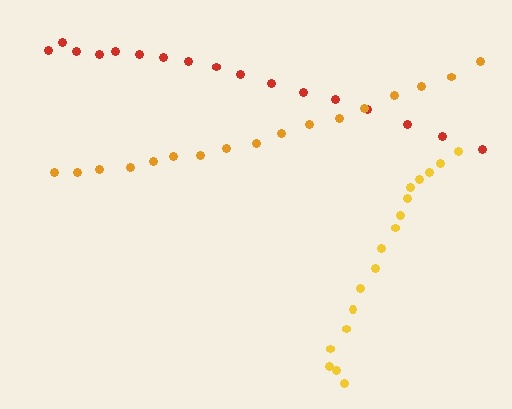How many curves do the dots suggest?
There are 3 distinct paths.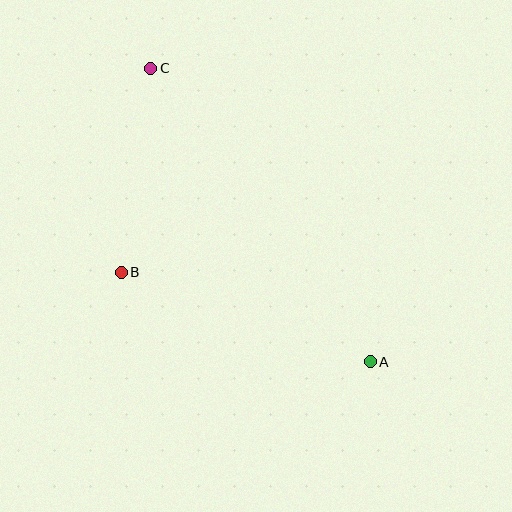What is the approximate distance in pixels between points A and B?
The distance between A and B is approximately 265 pixels.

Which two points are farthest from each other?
Points A and C are farthest from each other.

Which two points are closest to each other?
Points B and C are closest to each other.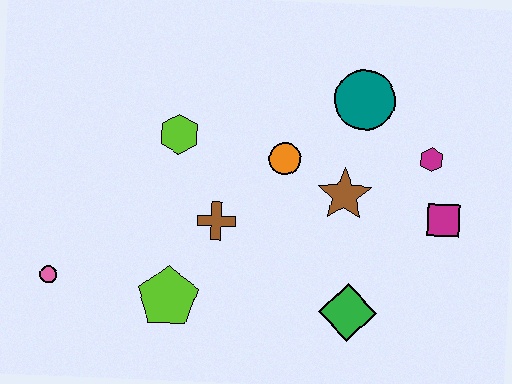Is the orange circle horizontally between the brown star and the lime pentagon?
Yes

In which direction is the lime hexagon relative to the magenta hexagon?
The lime hexagon is to the left of the magenta hexagon.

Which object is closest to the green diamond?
The brown star is closest to the green diamond.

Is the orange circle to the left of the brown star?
Yes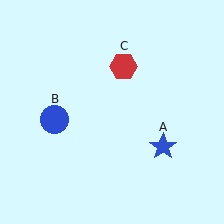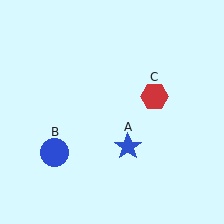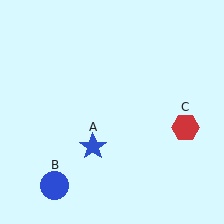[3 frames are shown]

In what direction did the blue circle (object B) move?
The blue circle (object B) moved down.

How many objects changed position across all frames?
3 objects changed position: blue star (object A), blue circle (object B), red hexagon (object C).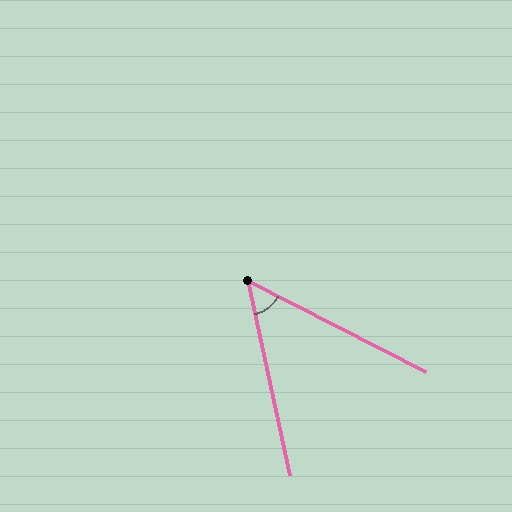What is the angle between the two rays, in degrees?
Approximately 51 degrees.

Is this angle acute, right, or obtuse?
It is acute.